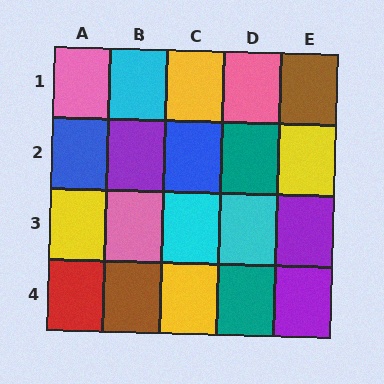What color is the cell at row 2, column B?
Purple.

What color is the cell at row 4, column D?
Teal.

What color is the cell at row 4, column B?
Brown.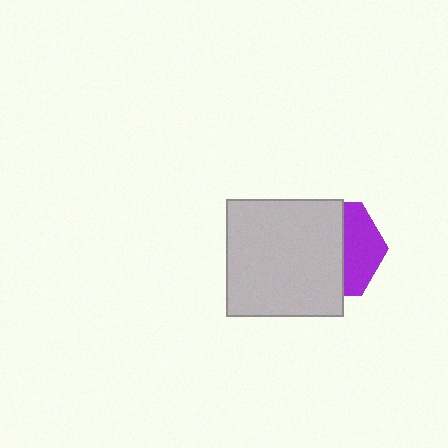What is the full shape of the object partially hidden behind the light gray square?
The partially hidden object is a purple hexagon.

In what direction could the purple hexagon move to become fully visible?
The purple hexagon could move right. That would shift it out from behind the light gray square entirely.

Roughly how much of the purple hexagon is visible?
A small part of it is visible (roughly 39%).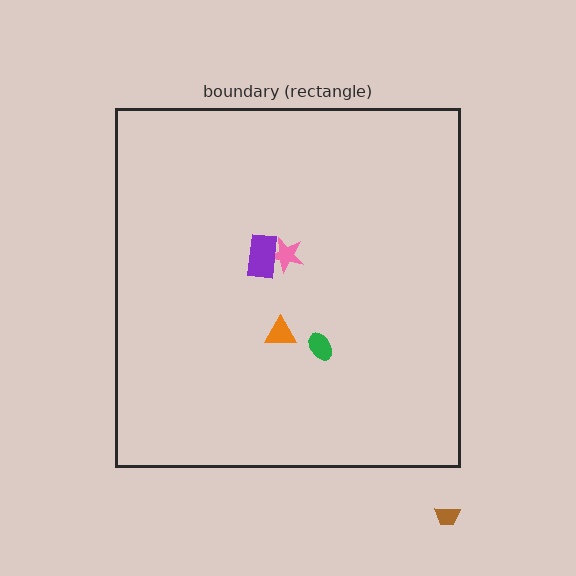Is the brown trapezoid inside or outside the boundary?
Outside.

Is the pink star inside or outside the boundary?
Inside.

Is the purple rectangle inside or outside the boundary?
Inside.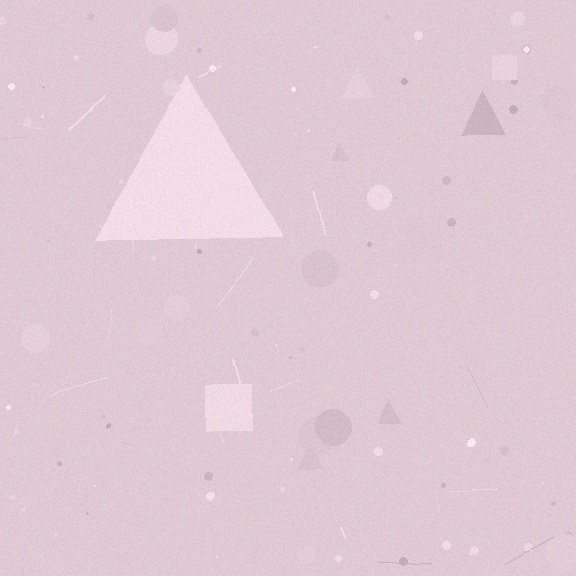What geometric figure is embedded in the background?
A triangle is embedded in the background.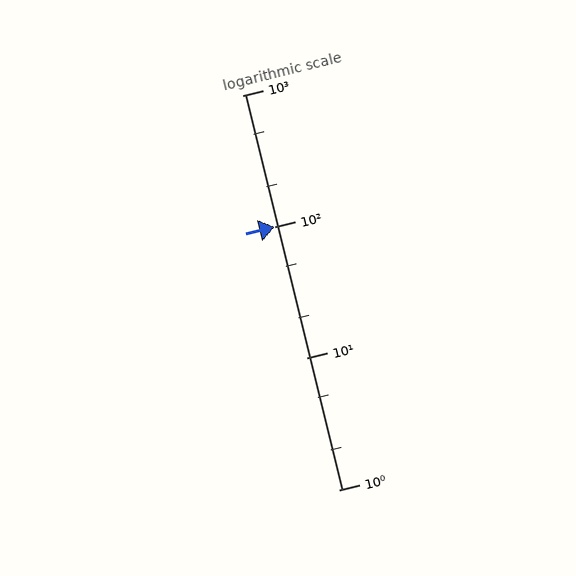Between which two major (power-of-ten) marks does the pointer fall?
The pointer is between 100 and 1000.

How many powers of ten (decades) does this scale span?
The scale spans 3 decades, from 1 to 1000.